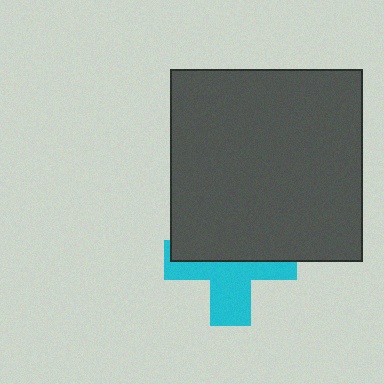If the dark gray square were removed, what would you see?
You would see the complete cyan cross.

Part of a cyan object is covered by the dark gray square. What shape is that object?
It is a cross.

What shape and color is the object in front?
The object in front is a dark gray square.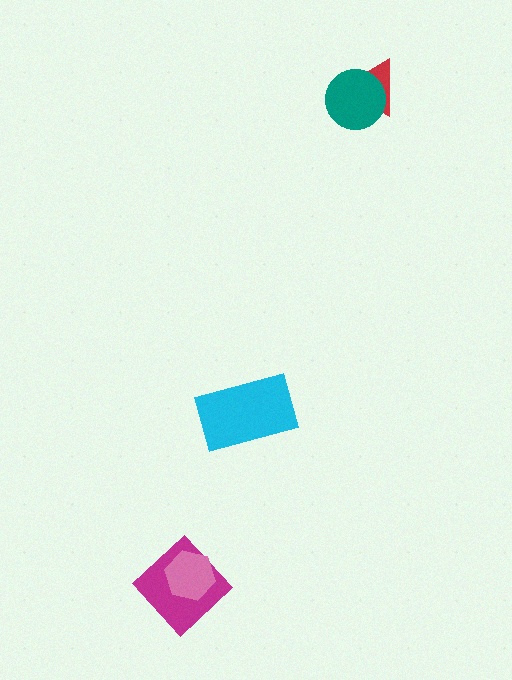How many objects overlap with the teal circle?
1 object overlaps with the teal circle.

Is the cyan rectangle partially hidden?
No, no other shape covers it.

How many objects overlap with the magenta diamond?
1 object overlaps with the magenta diamond.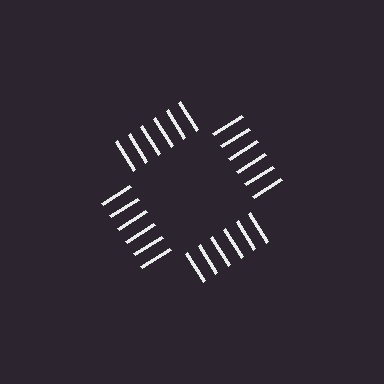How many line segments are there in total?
24 — 6 along each of the 4 edges.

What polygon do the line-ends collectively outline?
An illusory square — the line segments terminate on its edges but no continuous stroke is drawn.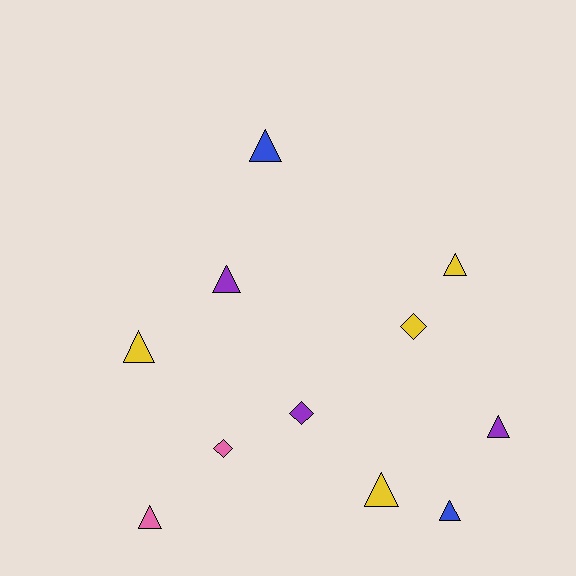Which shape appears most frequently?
Triangle, with 8 objects.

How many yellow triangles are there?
There are 3 yellow triangles.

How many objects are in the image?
There are 11 objects.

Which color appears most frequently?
Yellow, with 4 objects.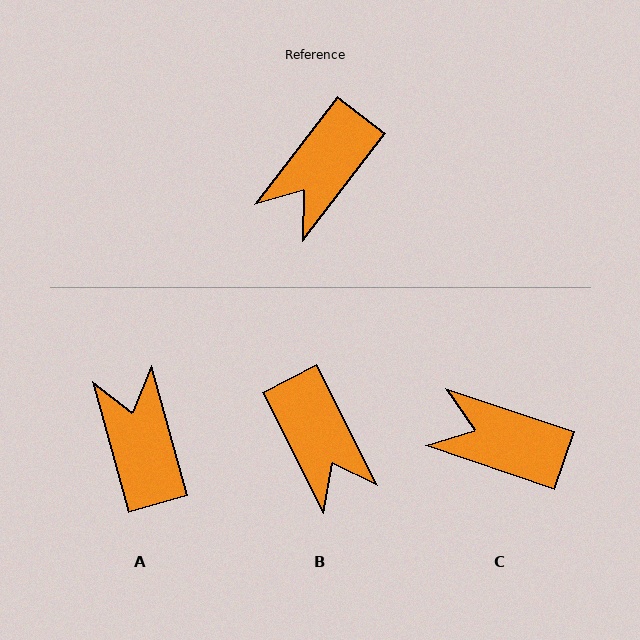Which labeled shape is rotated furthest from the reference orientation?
A, about 127 degrees away.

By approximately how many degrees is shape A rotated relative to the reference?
Approximately 127 degrees clockwise.